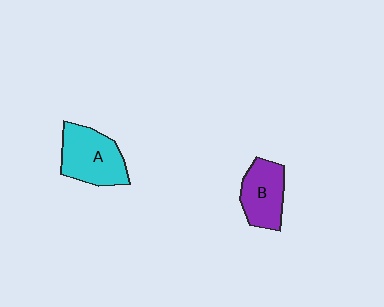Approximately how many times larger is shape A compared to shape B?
Approximately 1.2 times.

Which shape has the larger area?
Shape A (cyan).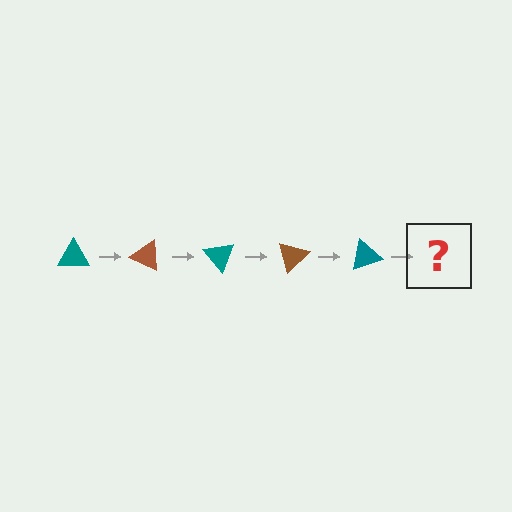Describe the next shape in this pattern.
It should be a brown triangle, rotated 125 degrees from the start.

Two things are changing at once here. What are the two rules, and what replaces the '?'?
The two rules are that it rotates 25 degrees each step and the color cycles through teal and brown. The '?' should be a brown triangle, rotated 125 degrees from the start.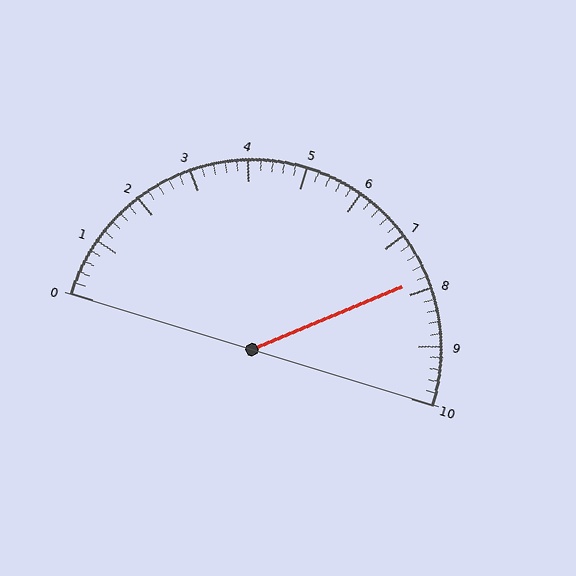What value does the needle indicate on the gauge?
The needle indicates approximately 7.8.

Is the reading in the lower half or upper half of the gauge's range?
The reading is in the upper half of the range (0 to 10).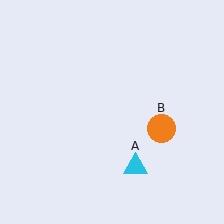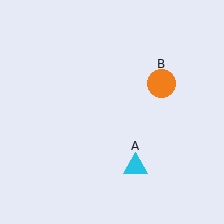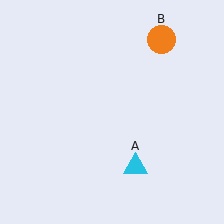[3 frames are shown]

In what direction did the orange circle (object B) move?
The orange circle (object B) moved up.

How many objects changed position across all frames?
1 object changed position: orange circle (object B).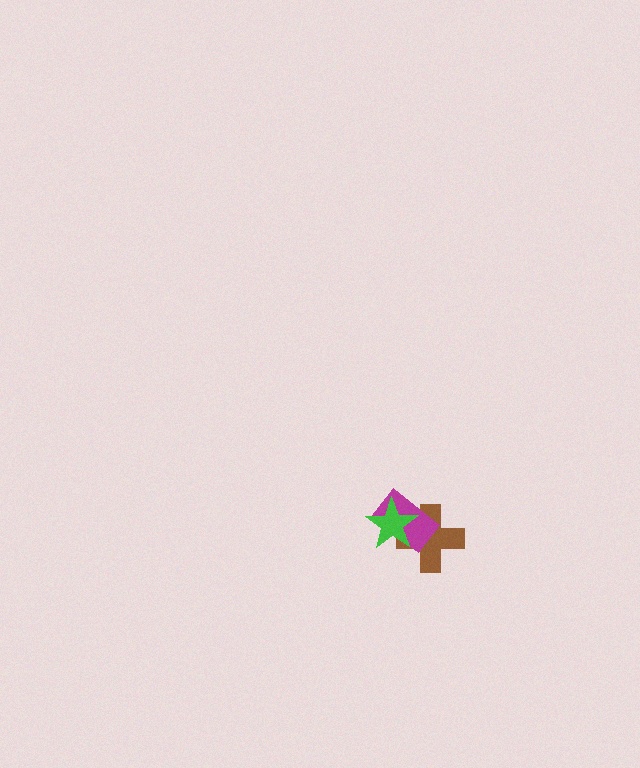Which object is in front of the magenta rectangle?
The green star is in front of the magenta rectangle.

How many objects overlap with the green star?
2 objects overlap with the green star.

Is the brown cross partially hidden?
Yes, it is partially covered by another shape.